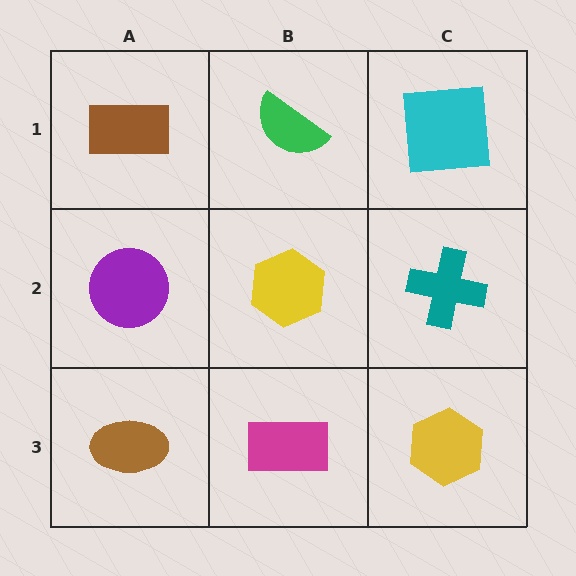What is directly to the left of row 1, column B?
A brown rectangle.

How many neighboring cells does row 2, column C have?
3.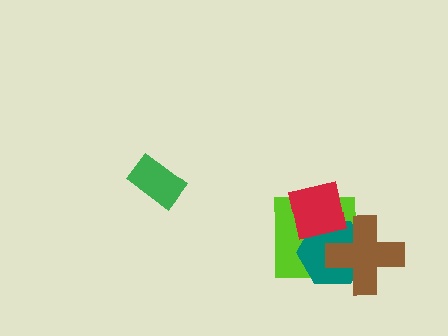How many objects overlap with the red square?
3 objects overlap with the red square.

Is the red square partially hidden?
No, no other shape covers it.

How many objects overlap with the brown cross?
3 objects overlap with the brown cross.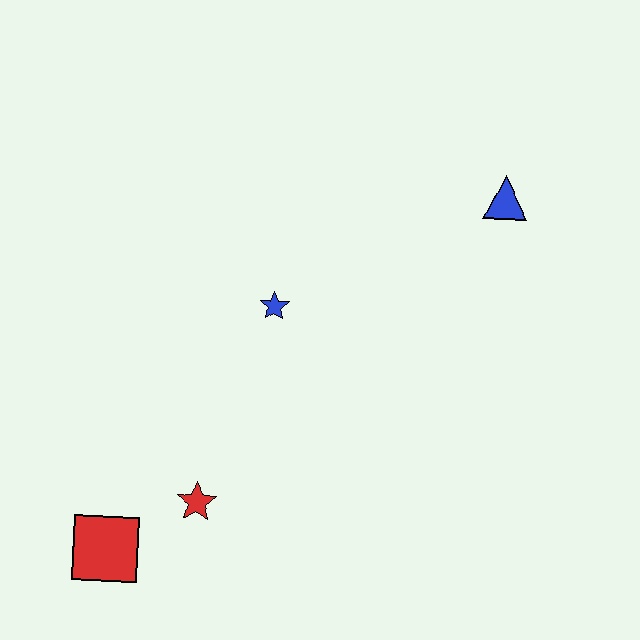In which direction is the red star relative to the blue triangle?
The red star is below the blue triangle.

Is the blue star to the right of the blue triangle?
No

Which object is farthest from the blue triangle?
The red square is farthest from the blue triangle.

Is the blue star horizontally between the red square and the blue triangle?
Yes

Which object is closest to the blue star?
The red star is closest to the blue star.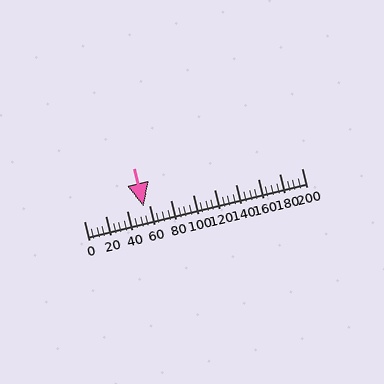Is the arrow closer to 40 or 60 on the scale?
The arrow is closer to 60.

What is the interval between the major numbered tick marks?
The major tick marks are spaced 20 units apart.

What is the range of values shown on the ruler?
The ruler shows values from 0 to 200.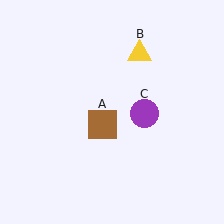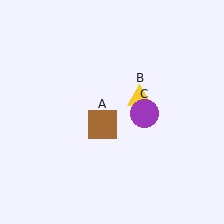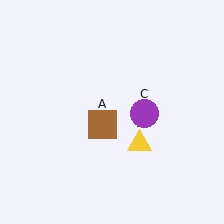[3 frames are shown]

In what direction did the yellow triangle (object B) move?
The yellow triangle (object B) moved down.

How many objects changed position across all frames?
1 object changed position: yellow triangle (object B).